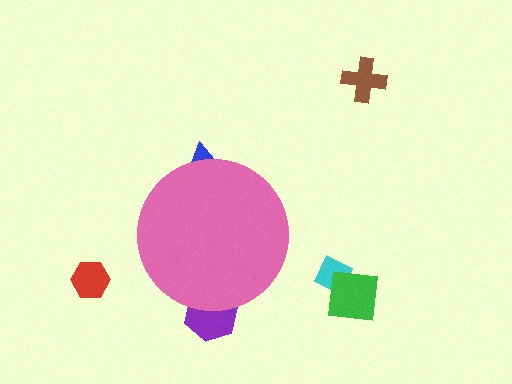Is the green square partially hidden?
No, the green square is fully visible.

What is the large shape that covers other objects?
A pink circle.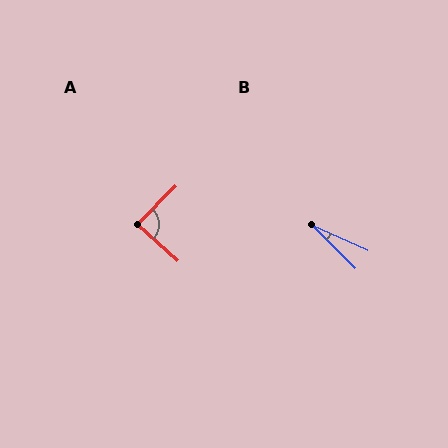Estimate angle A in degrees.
Approximately 87 degrees.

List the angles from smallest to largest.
B (20°), A (87°).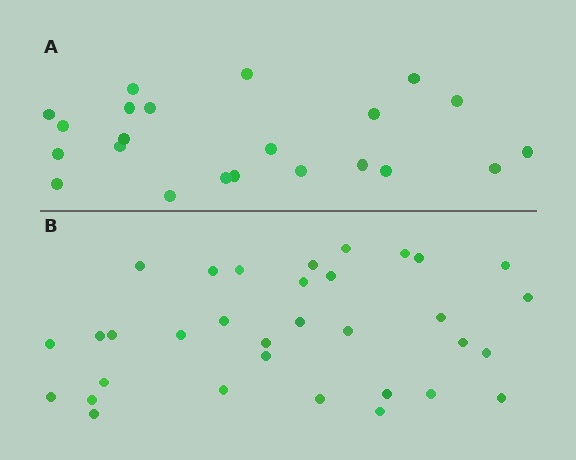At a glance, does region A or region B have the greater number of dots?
Region B (the bottom region) has more dots.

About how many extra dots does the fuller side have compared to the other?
Region B has roughly 12 or so more dots than region A.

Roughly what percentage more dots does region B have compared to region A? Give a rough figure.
About 50% more.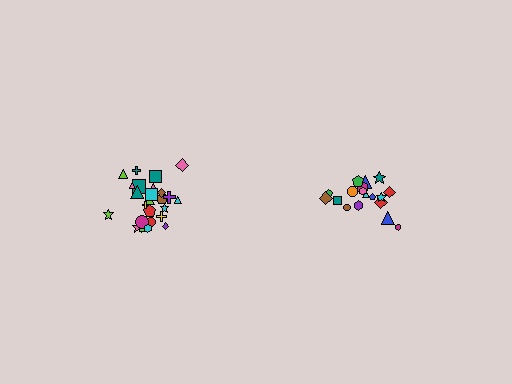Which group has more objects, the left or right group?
The left group.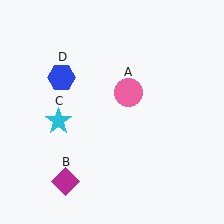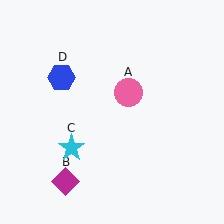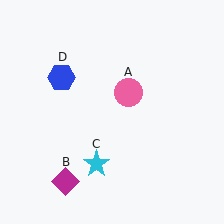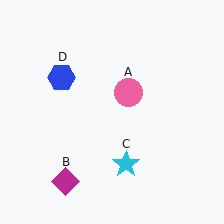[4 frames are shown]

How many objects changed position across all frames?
1 object changed position: cyan star (object C).